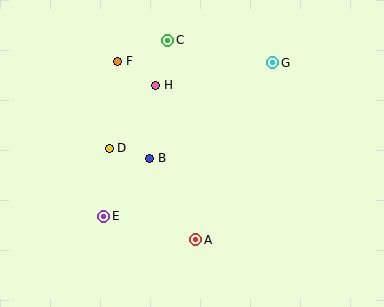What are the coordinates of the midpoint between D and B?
The midpoint between D and B is at (130, 153).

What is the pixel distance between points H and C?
The distance between H and C is 47 pixels.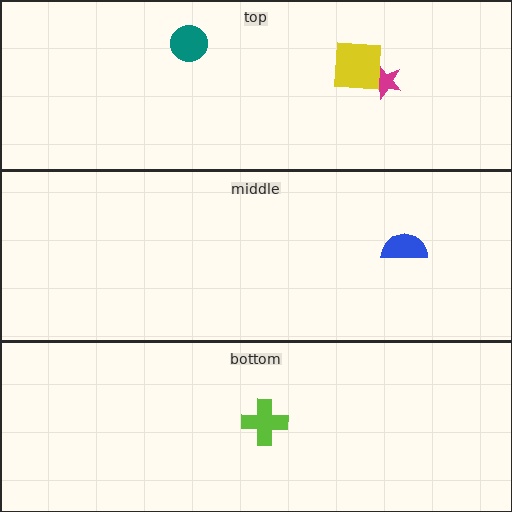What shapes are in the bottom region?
The lime cross.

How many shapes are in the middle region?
1.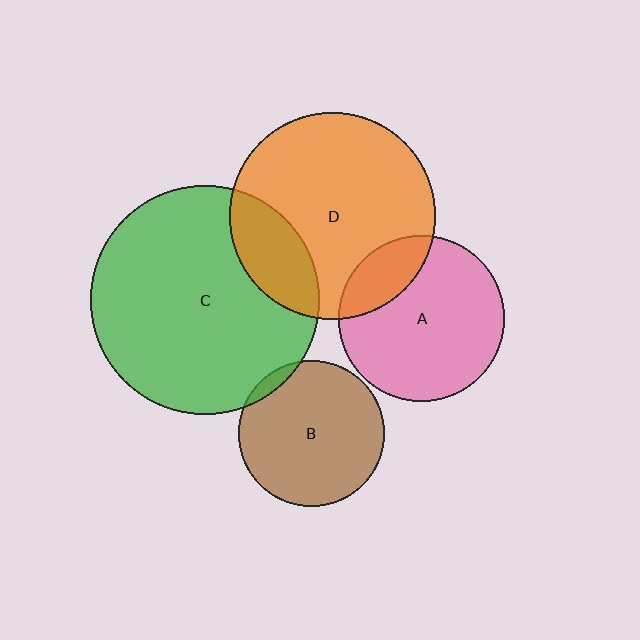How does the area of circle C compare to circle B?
Approximately 2.5 times.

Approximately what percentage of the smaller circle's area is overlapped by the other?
Approximately 20%.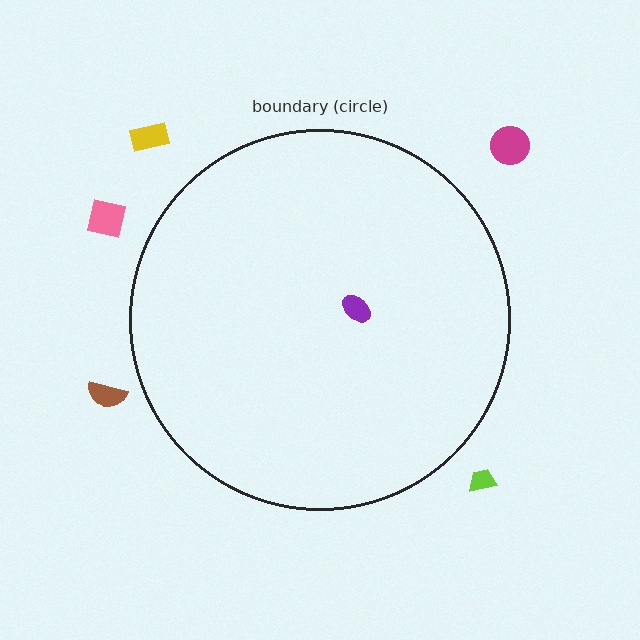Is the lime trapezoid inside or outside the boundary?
Outside.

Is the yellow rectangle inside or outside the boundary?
Outside.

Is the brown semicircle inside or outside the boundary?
Outside.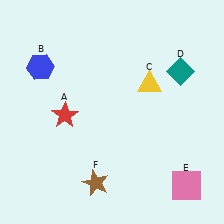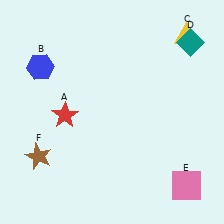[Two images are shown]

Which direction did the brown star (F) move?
The brown star (F) moved left.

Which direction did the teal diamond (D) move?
The teal diamond (D) moved up.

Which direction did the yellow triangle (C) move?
The yellow triangle (C) moved up.